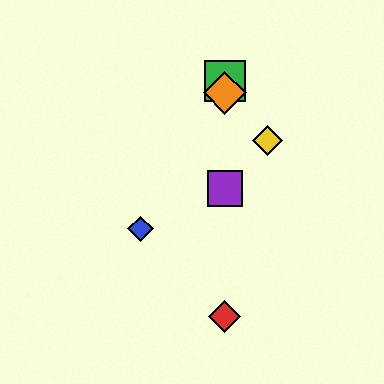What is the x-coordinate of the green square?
The green square is at x≈225.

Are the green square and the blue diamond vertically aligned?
No, the green square is at x≈225 and the blue diamond is at x≈140.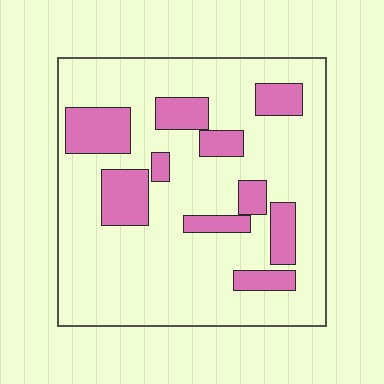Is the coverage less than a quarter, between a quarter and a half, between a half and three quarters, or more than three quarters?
Less than a quarter.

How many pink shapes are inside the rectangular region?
10.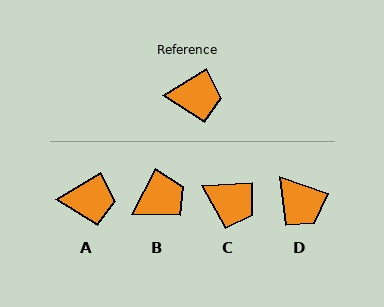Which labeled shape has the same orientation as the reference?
A.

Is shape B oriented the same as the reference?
No, it is off by about 31 degrees.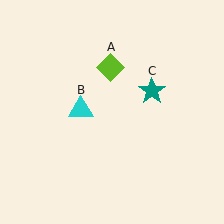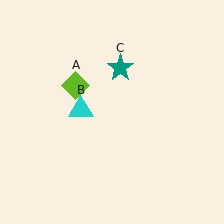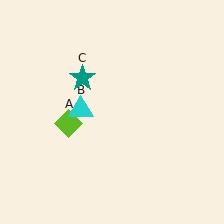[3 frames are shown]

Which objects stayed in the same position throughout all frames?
Cyan triangle (object B) remained stationary.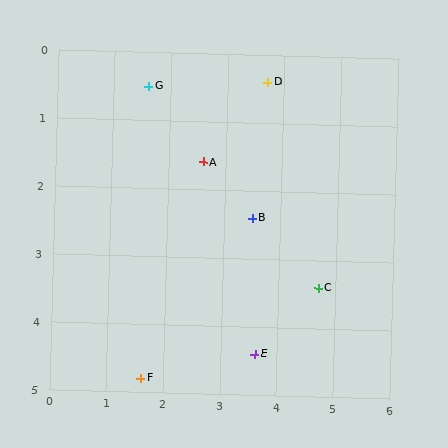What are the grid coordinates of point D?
Point D is at approximately (3.7, 0.4).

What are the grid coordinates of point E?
Point E is at approximately (3.6, 4.4).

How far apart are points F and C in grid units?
Points F and C are about 3.4 grid units apart.